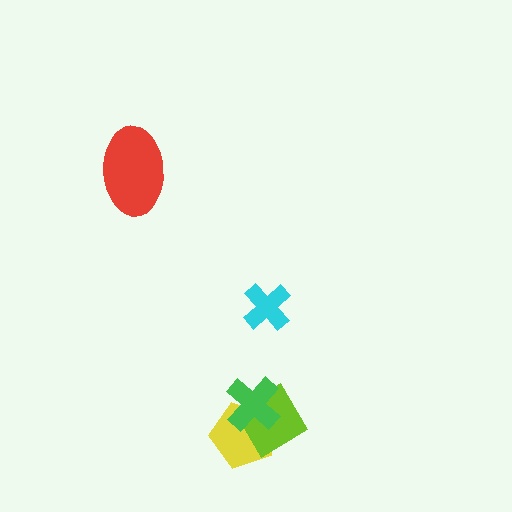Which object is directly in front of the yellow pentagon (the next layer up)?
The lime diamond is directly in front of the yellow pentagon.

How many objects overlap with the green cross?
2 objects overlap with the green cross.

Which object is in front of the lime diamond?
The green cross is in front of the lime diamond.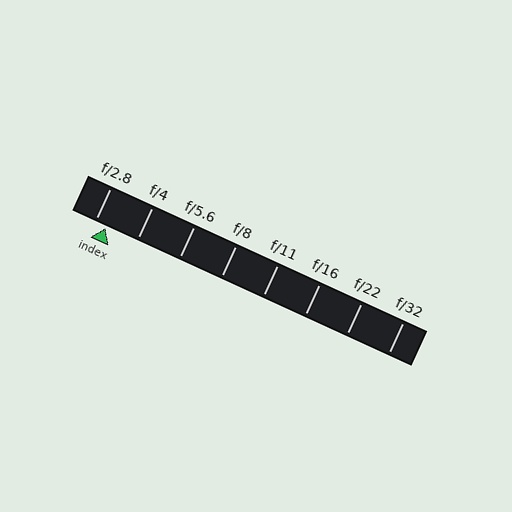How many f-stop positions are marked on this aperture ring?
There are 8 f-stop positions marked.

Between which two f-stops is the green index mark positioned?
The index mark is between f/2.8 and f/4.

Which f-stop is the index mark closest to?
The index mark is closest to f/2.8.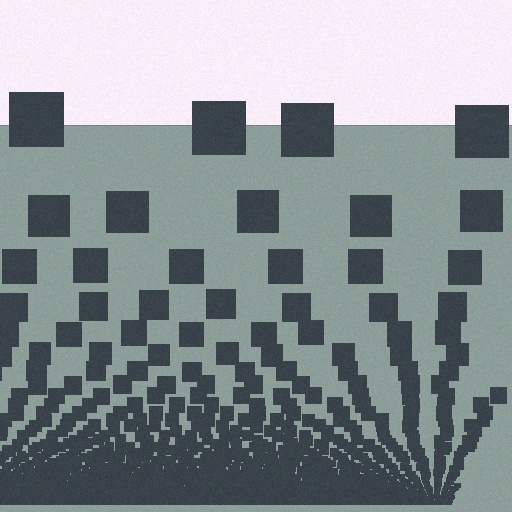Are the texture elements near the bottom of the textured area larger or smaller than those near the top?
Smaller. The gradient is inverted — elements near the bottom are smaller and denser.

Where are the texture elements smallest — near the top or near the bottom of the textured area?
Near the bottom.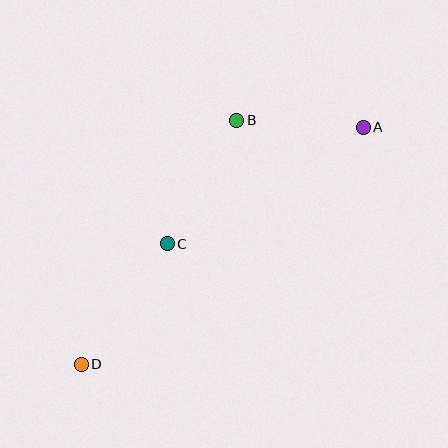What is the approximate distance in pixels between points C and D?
The distance between C and D is approximately 148 pixels.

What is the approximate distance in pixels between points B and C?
The distance between B and C is approximately 142 pixels.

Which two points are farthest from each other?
Points A and D are farthest from each other.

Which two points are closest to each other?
Points A and B are closest to each other.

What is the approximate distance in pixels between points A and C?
The distance between A and C is approximately 228 pixels.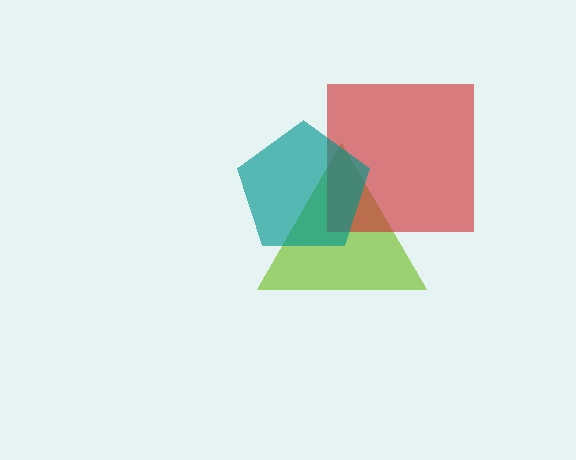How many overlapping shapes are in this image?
There are 3 overlapping shapes in the image.